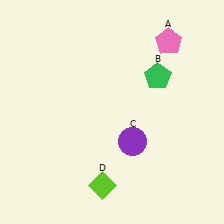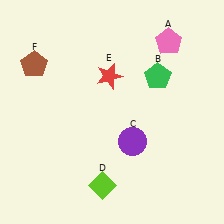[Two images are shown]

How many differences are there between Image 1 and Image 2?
There are 2 differences between the two images.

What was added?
A red star (E), a brown pentagon (F) were added in Image 2.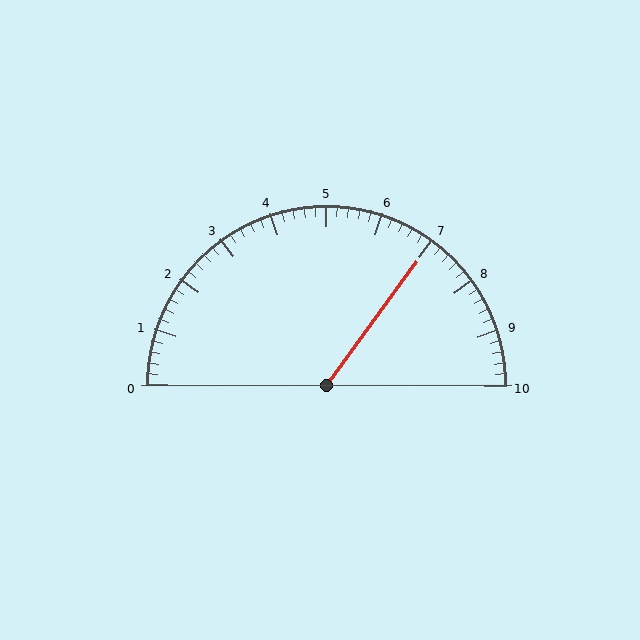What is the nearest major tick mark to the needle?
The nearest major tick mark is 7.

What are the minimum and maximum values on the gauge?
The gauge ranges from 0 to 10.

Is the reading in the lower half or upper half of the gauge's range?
The reading is in the upper half of the range (0 to 10).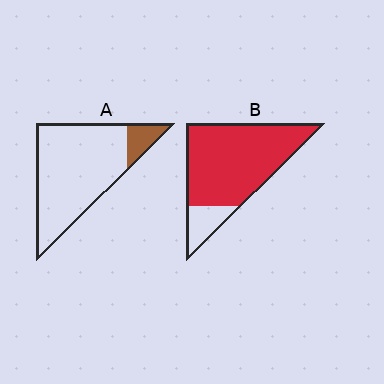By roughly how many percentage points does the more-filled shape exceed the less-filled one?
By roughly 70 percentage points (B over A).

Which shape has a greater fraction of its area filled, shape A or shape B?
Shape B.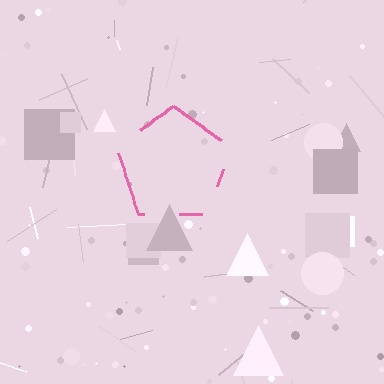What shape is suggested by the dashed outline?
The dashed outline suggests a pentagon.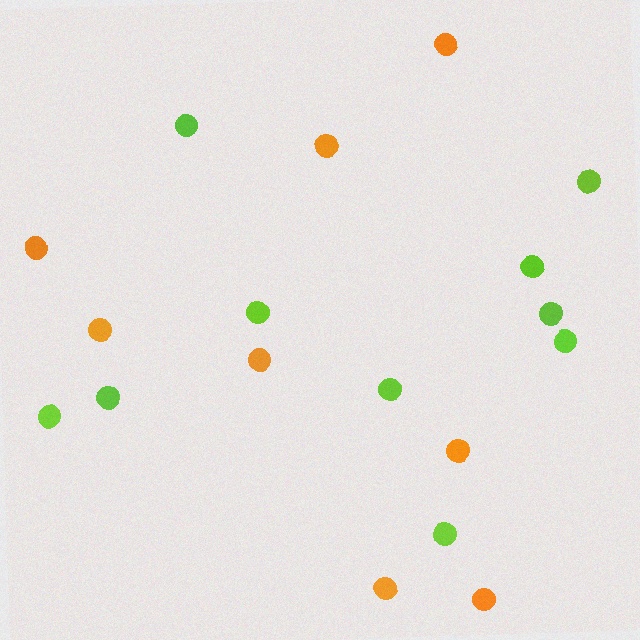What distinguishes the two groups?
There are 2 groups: one group of lime circles (10) and one group of orange circles (8).